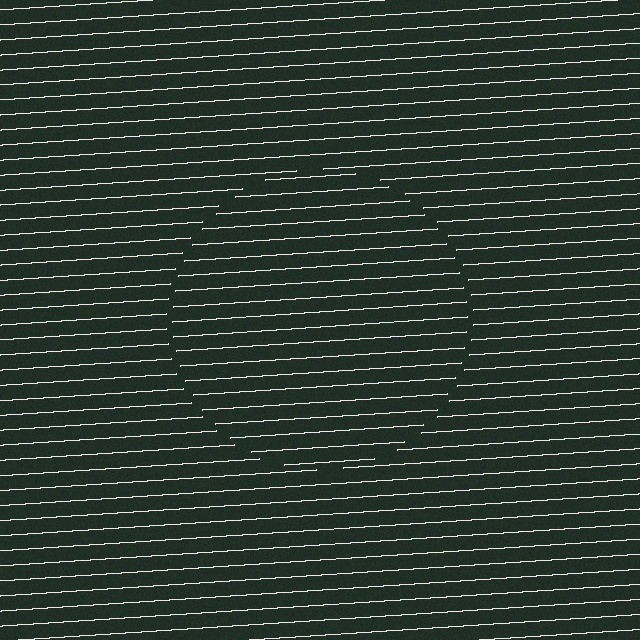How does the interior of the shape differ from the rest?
The interior of the shape contains the same grating, shifted by half a period — the contour is defined by the phase discontinuity where line-ends from the inner and outer gratings abut.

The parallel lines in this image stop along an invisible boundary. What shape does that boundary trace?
An illusory circle. The interior of the shape contains the same grating, shifted by half a period — the contour is defined by the phase discontinuity where line-ends from the inner and outer gratings abut.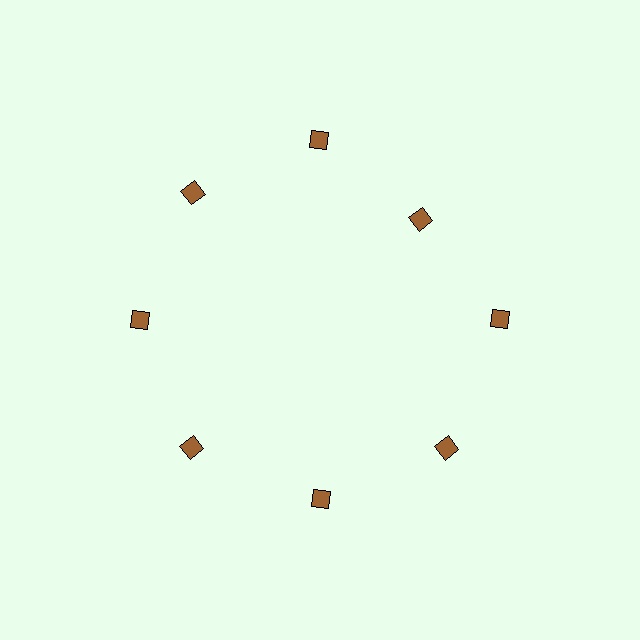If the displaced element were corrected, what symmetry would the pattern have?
It would have 8-fold rotational symmetry — the pattern would map onto itself every 45 degrees.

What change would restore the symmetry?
The symmetry would be restored by moving it outward, back onto the ring so that all 8 diamonds sit at equal angles and equal distance from the center.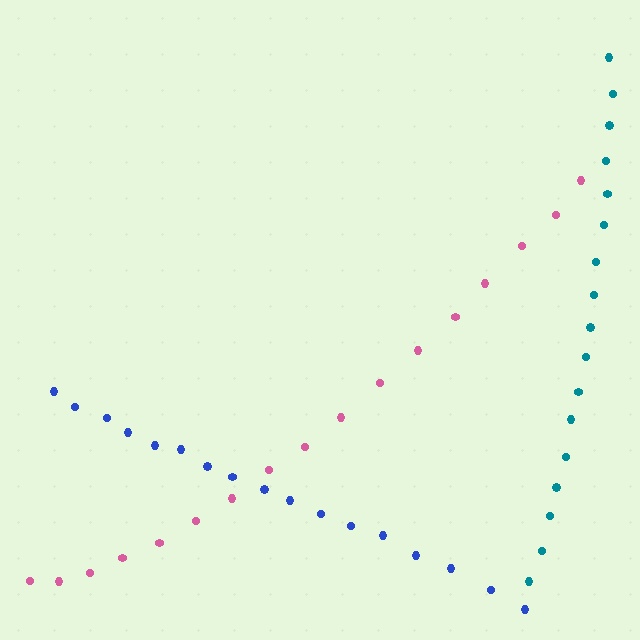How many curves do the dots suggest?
There are 3 distinct paths.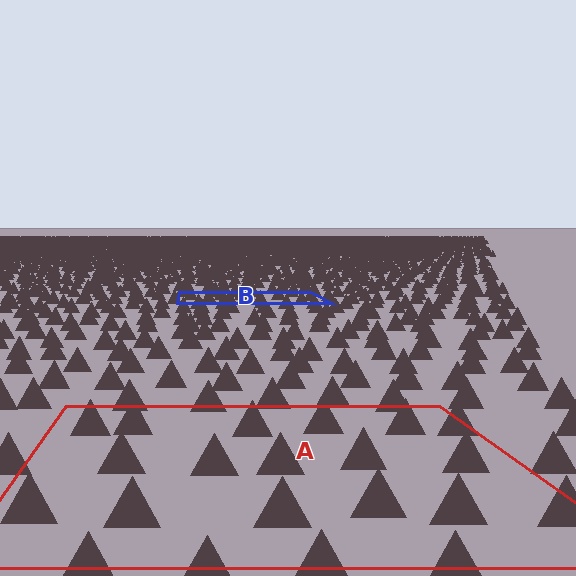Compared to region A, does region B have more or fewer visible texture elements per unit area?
Region B has more texture elements per unit area — they are packed more densely because it is farther away.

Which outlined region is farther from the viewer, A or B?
Region B is farther from the viewer — the texture elements inside it appear smaller and more densely packed.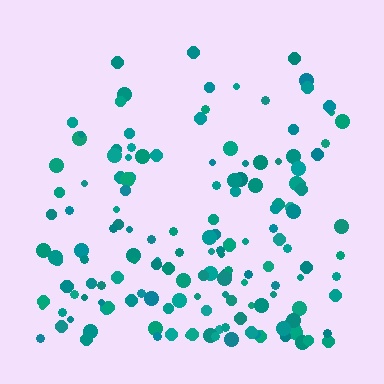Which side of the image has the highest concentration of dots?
The bottom.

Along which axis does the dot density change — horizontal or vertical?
Vertical.